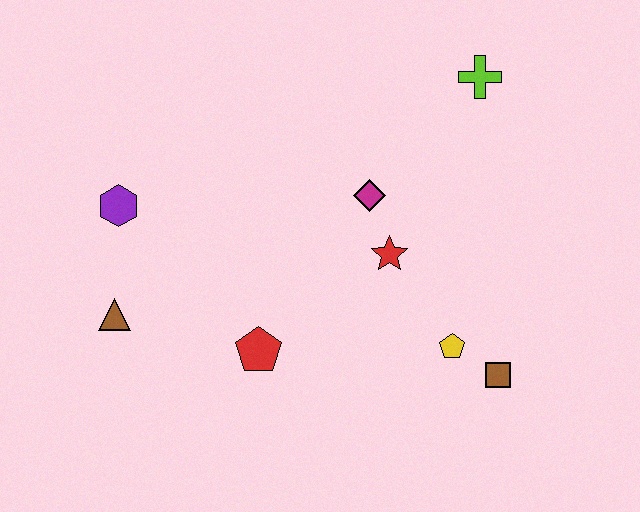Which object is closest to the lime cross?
The magenta diamond is closest to the lime cross.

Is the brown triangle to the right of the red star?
No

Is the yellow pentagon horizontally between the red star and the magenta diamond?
No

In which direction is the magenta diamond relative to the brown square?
The magenta diamond is above the brown square.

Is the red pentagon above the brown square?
Yes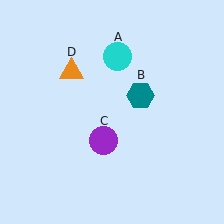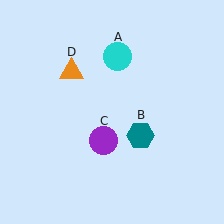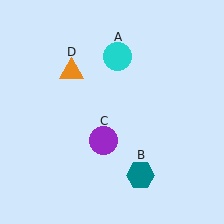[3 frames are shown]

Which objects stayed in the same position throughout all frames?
Cyan circle (object A) and purple circle (object C) and orange triangle (object D) remained stationary.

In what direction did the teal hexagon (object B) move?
The teal hexagon (object B) moved down.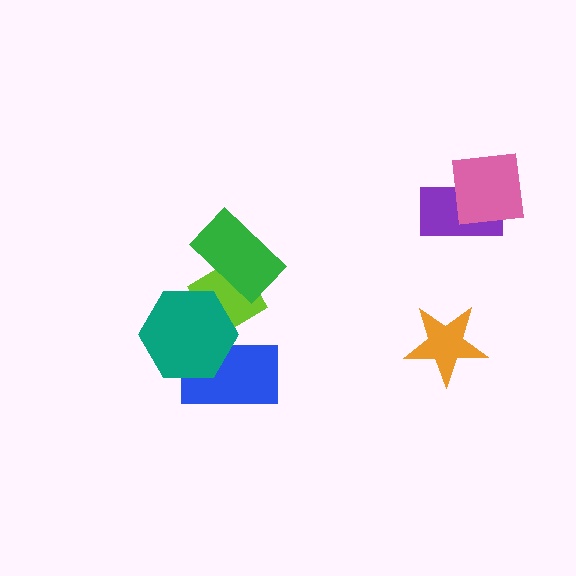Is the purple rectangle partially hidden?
Yes, it is partially covered by another shape.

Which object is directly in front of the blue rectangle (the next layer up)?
The lime diamond is directly in front of the blue rectangle.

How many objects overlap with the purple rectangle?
1 object overlaps with the purple rectangle.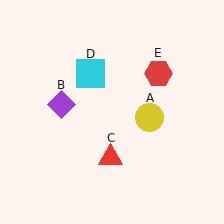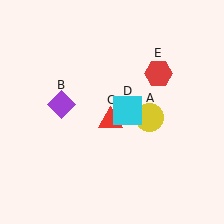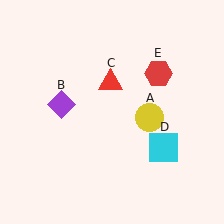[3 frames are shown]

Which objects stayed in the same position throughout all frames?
Yellow circle (object A) and purple diamond (object B) and red hexagon (object E) remained stationary.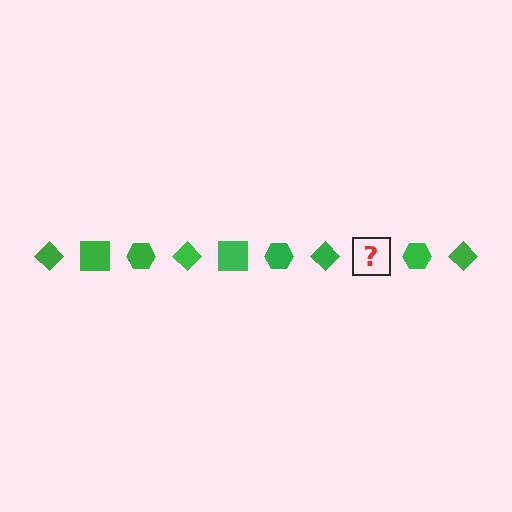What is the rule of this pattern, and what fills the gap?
The rule is that the pattern cycles through diamond, square, hexagon shapes in green. The gap should be filled with a green square.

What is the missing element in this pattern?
The missing element is a green square.